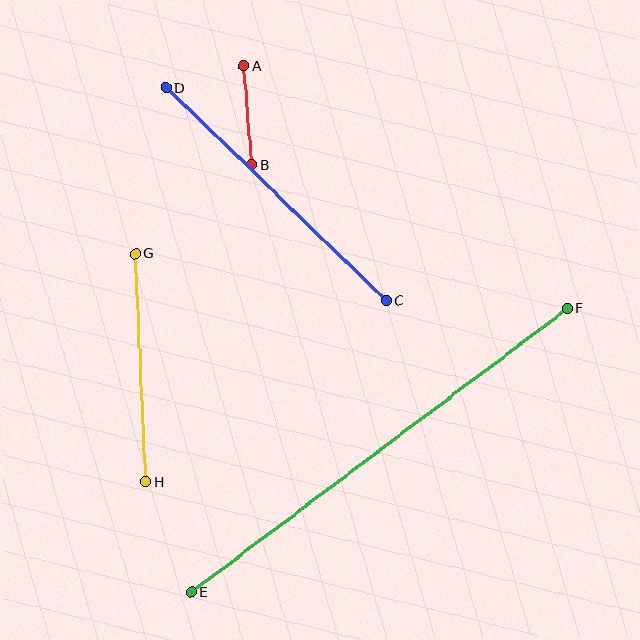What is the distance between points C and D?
The distance is approximately 306 pixels.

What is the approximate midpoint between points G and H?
The midpoint is at approximately (140, 368) pixels.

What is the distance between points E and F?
The distance is approximately 471 pixels.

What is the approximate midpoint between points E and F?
The midpoint is at approximately (379, 450) pixels.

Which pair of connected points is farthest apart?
Points E and F are farthest apart.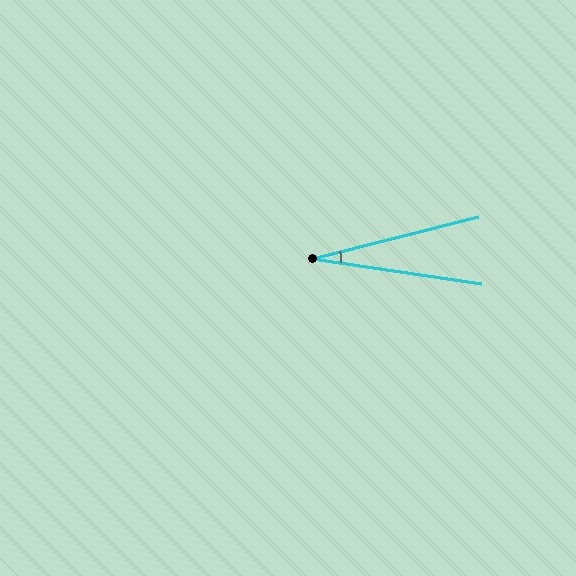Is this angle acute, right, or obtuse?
It is acute.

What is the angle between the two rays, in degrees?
Approximately 23 degrees.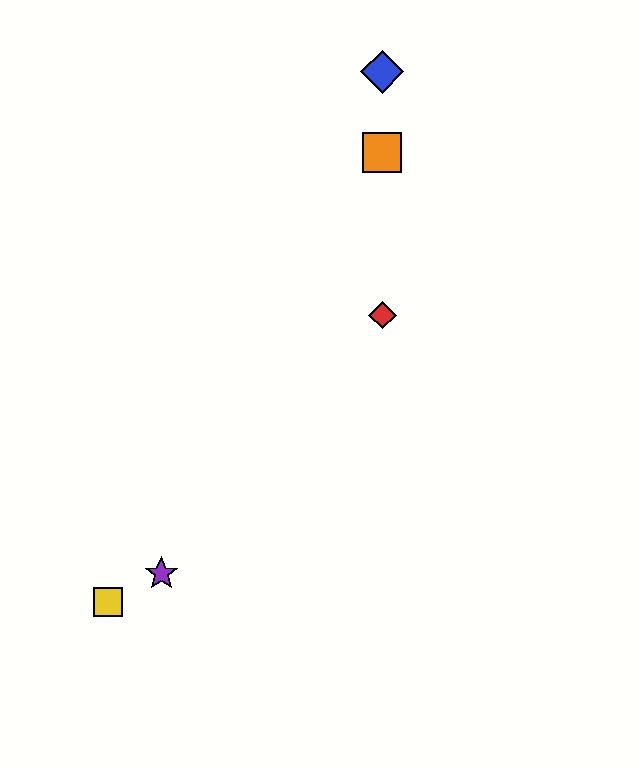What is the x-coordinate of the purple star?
The purple star is at x≈161.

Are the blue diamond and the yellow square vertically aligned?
No, the blue diamond is at x≈382 and the yellow square is at x≈108.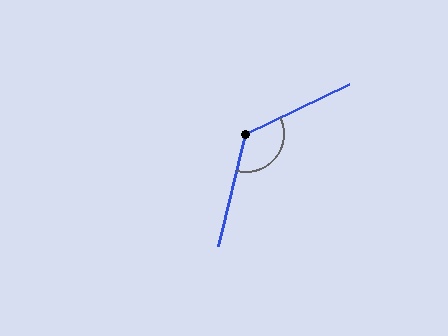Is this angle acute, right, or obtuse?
It is obtuse.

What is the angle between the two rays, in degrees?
Approximately 129 degrees.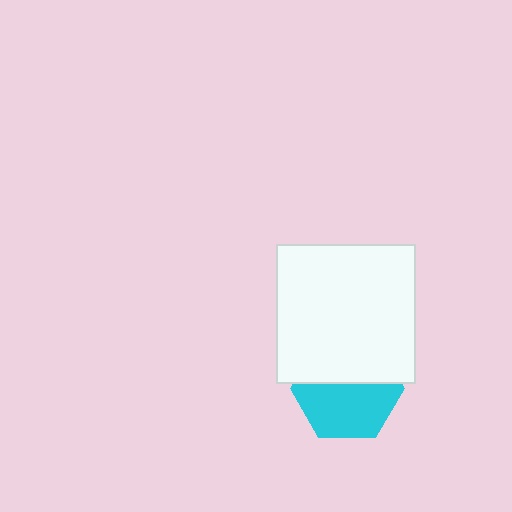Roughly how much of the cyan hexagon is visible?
About half of it is visible (roughly 57%).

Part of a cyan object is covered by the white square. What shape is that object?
It is a hexagon.